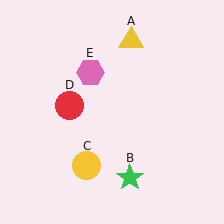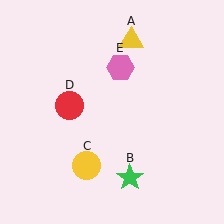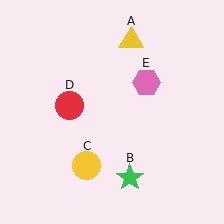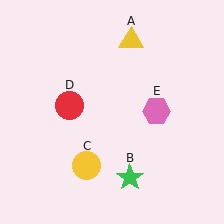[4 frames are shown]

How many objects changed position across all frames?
1 object changed position: pink hexagon (object E).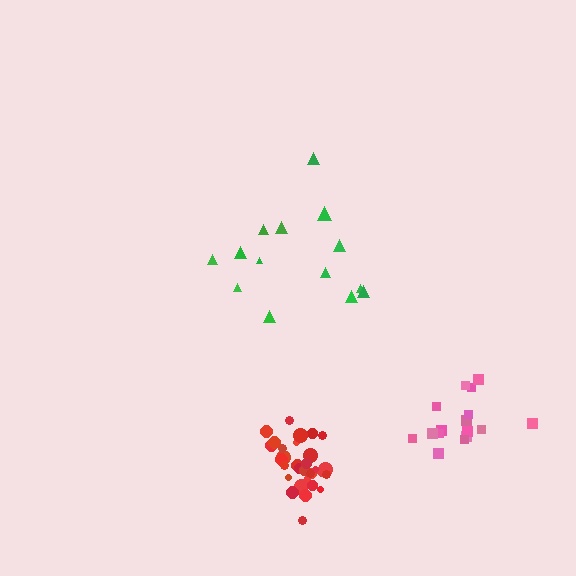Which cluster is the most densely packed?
Red.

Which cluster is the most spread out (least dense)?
Green.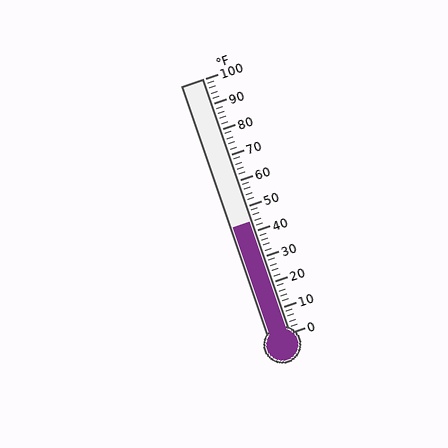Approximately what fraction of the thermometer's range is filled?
The thermometer is filled to approximately 45% of its range.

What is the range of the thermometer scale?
The thermometer scale ranges from 0°F to 100°F.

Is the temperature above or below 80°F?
The temperature is below 80°F.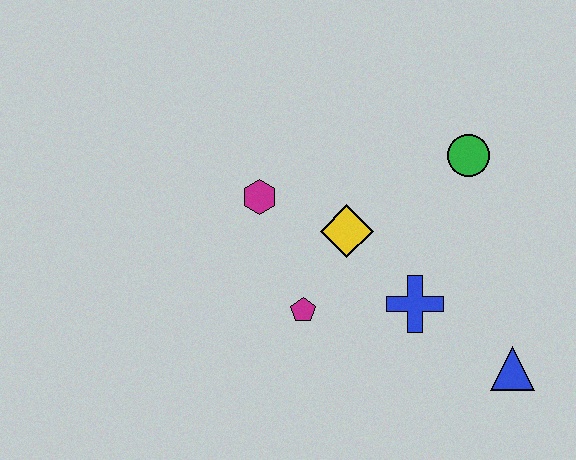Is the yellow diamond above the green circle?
No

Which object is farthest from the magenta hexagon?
The blue triangle is farthest from the magenta hexagon.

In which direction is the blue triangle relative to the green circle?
The blue triangle is below the green circle.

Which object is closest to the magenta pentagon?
The yellow diamond is closest to the magenta pentagon.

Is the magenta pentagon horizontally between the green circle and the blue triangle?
No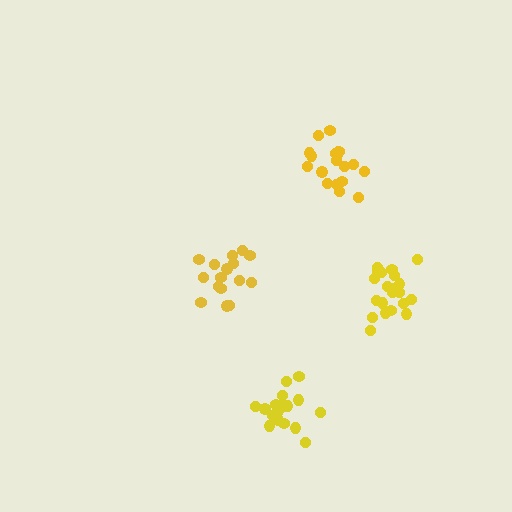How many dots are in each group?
Group 1: 19 dots, Group 2: 18 dots, Group 3: 16 dots, Group 4: 21 dots (74 total).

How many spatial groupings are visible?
There are 4 spatial groupings.